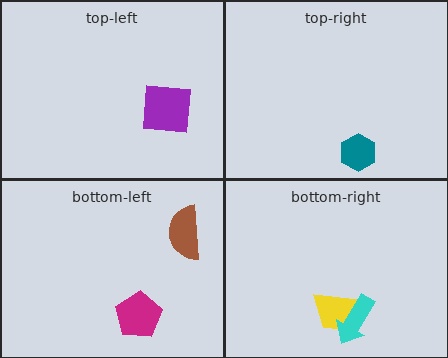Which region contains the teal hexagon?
The top-right region.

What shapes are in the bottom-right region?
The yellow trapezoid, the cyan arrow.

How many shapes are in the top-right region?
1.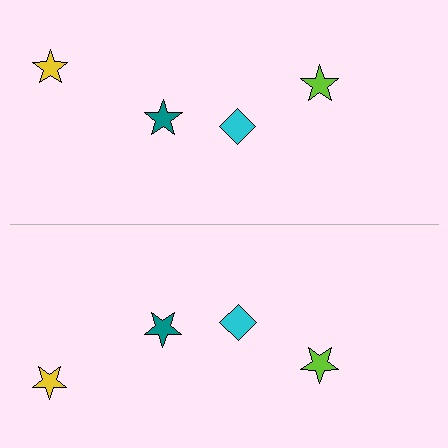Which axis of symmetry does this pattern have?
The pattern has a horizontal axis of symmetry running through the center of the image.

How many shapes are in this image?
There are 8 shapes in this image.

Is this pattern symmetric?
Yes, this pattern has bilateral (reflection) symmetry.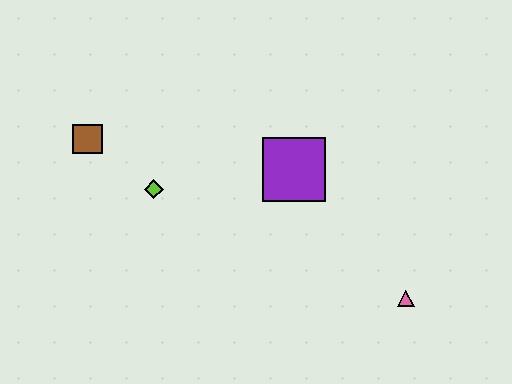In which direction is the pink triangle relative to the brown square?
The pink triangle is to the right of the brown square.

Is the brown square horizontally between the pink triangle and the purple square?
No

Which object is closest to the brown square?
The lime diamond is closest to the brown square.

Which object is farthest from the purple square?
The brown square is farthest from the purple square.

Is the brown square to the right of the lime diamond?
No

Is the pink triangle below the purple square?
Yes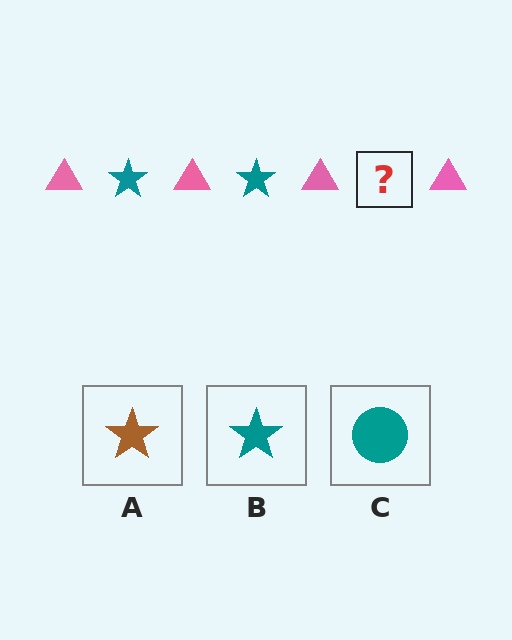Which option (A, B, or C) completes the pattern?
B.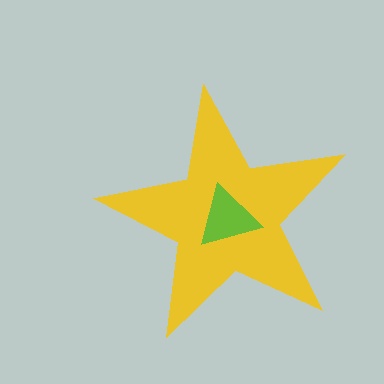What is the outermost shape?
The yellow star.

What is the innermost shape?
The lime triangle.